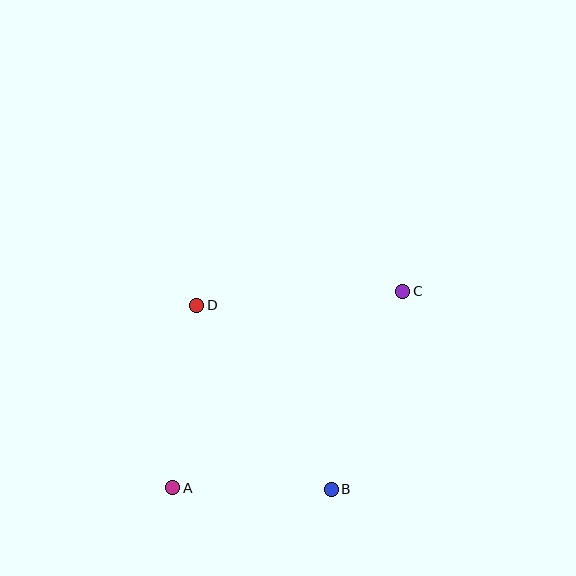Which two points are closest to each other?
Points A and B are closest to each other.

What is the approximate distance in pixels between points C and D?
The distance between C and D is approximately 207 pixels.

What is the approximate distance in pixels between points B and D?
The distance between B and D is approximately 228 pixels.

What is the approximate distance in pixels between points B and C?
The distance between B and C is approximately 210 pixels.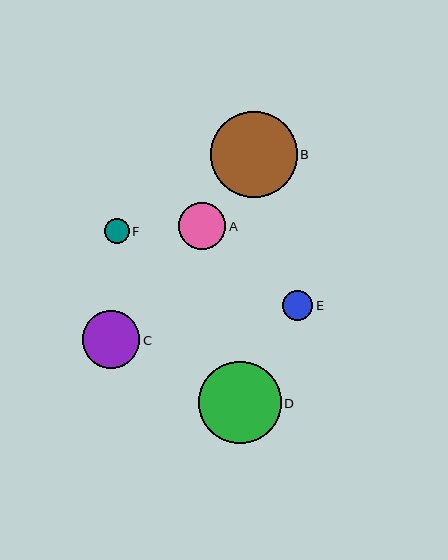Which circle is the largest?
Circle B is the largest with a size of approximately 86 pixels.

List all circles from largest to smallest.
From largest to smallest: B, D, C, A, E, F.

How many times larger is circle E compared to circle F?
Circle E is approximately 1.2 times the size of circle F.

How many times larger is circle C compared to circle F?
Circle C is approximately 2.3 times the size of circle F.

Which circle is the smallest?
Circle F is the smallest with a size of approximately 25 pixels.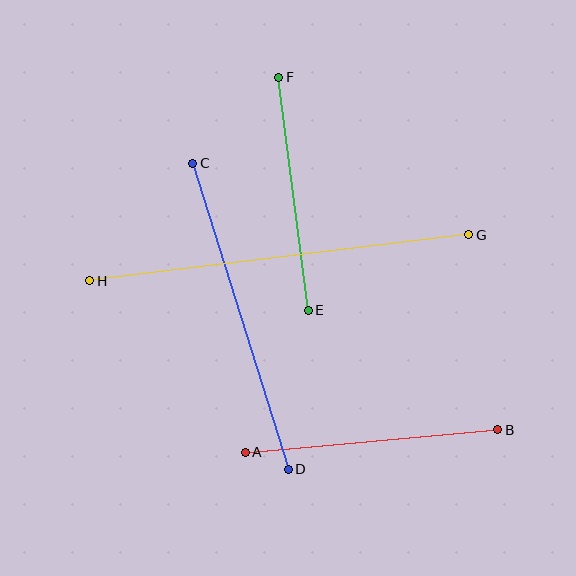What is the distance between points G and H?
The distance is approximately 381 pixels.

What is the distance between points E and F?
The distance is approximately 235 pixels.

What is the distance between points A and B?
The distance is approximately 254 pixels.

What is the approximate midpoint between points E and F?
The midpoint is at approximately (294, 194) pixels.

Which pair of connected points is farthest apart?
Points G and H are farthest apart.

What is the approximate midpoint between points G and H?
The midpoint is at approximately (279, 258) pixels.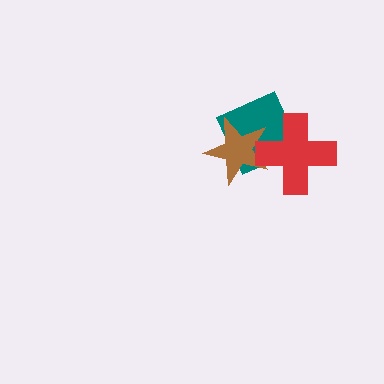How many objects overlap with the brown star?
2 objects overlap with the brown star.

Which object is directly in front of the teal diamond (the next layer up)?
The brown star is directly in front of the teal diamond.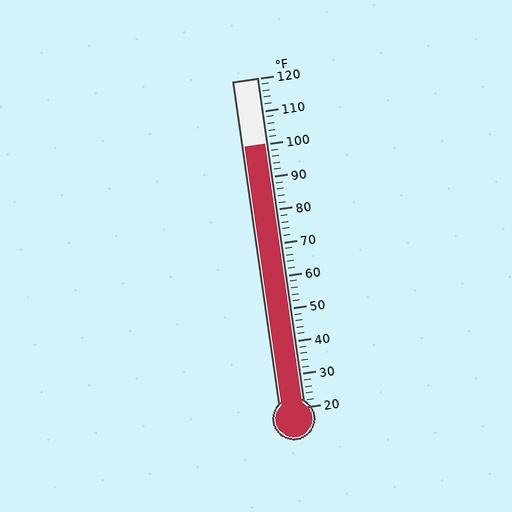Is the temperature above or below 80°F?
The temperature is above 80°F.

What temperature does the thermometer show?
The thermometer shows approximately 100°F.